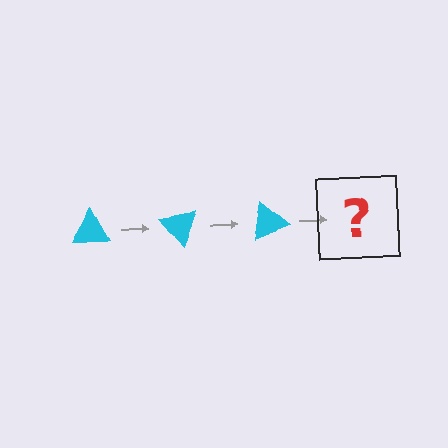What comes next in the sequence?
The next element should be a cyan triangle rotated 150 degrees.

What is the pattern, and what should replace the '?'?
The pattern is that the triangle rotates 50 degrees each step. The '?' should be a cyan triangle rotated 150 degrees.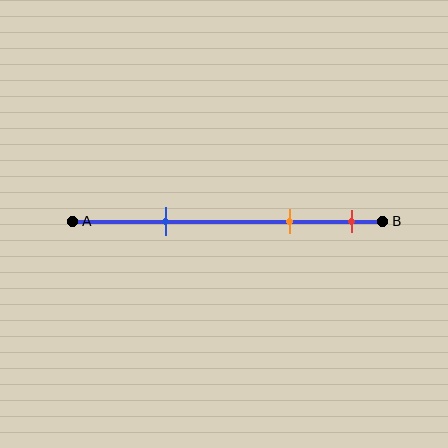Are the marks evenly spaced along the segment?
No, the marks are not evenly spaced.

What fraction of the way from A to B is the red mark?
The red mark is approximately 90% (0.9) of the way from A to B.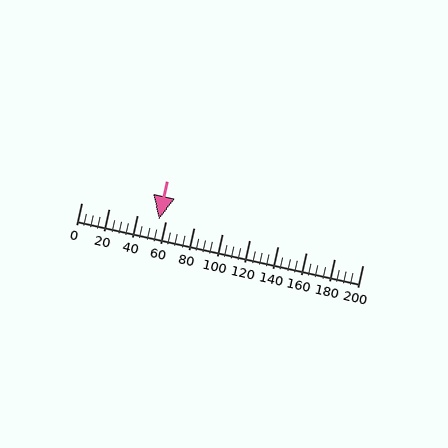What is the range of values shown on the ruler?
The ruler shows values from 0 to 200.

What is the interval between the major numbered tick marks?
The major tick marks are spaced 20 units apart.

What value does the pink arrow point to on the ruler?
The pink arrow points to approximately 55.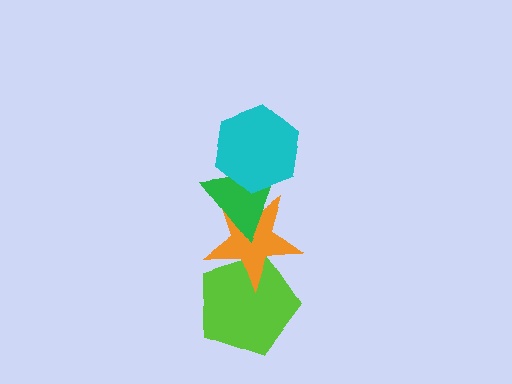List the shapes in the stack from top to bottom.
From top to bottom: the cyan hexagon, the green triangle, the orange star, the lime pentagon.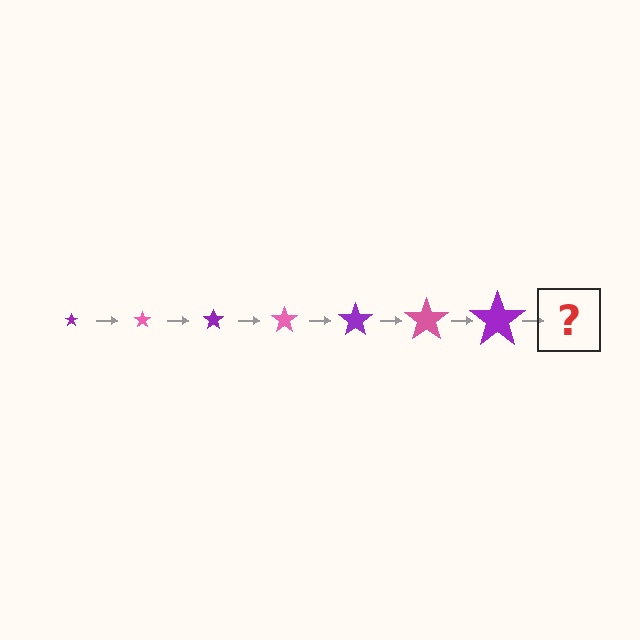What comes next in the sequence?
The next element should be a pink star, larger than the previous one.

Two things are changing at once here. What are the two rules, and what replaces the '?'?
The two rules are that the star grows larger each step and the color cycles through purple and pink. The '?' should be a pink star, larger than the previous one.